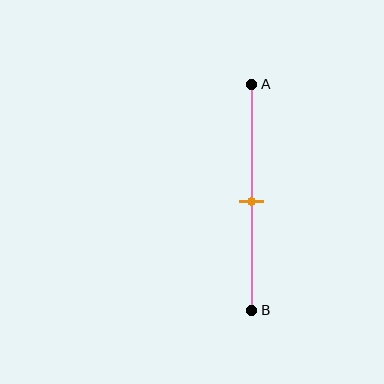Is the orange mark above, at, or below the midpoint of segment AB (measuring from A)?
The orange mark is approximately at the midpoint of segment AB.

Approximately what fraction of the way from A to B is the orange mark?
The orange mark is approximately 50% of the way from A to B.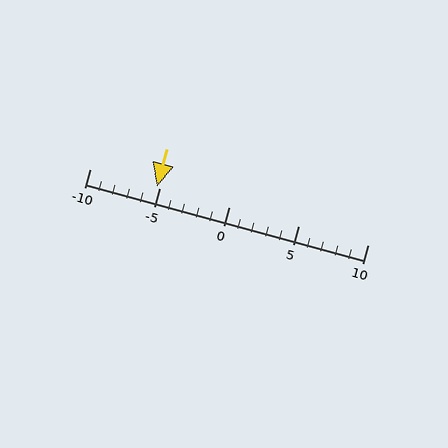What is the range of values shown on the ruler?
The ruler shows values from -10 to 10.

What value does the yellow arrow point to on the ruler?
The yellow arrow points to approximately -5.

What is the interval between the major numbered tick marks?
The major tick marks are spaced 5 units apart.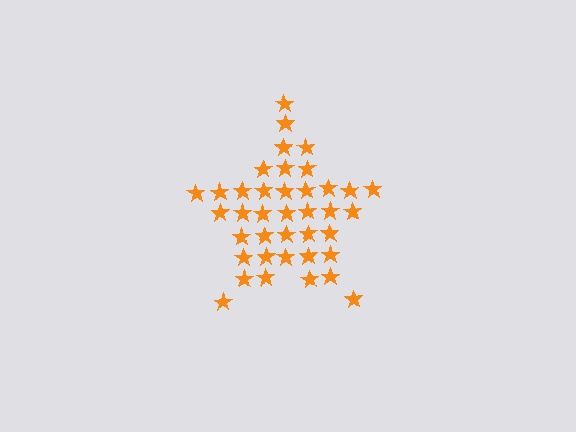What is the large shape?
The large shape is a star.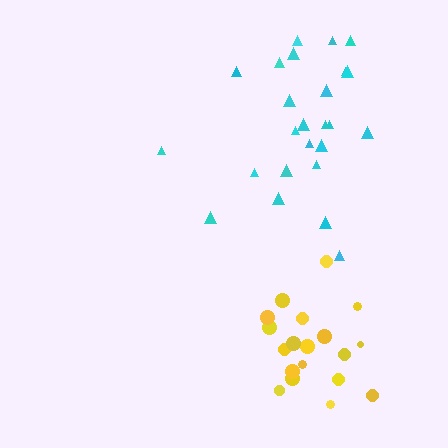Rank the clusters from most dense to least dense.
yellow, cyan.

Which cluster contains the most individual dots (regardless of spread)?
Cyan (25).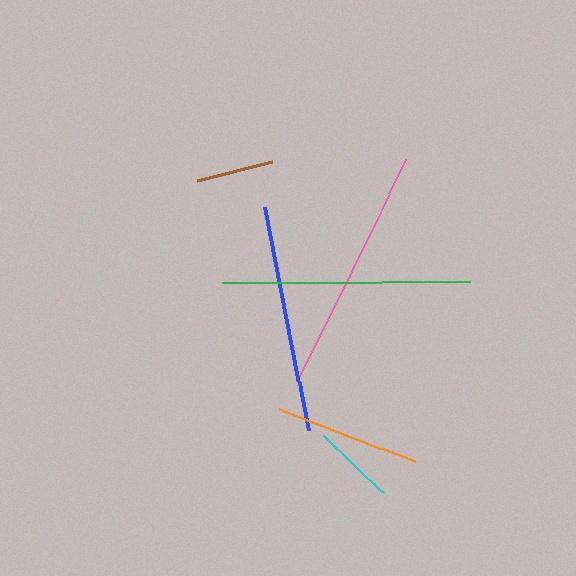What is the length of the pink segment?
The pink segment is approximately 248 pixels long.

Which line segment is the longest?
The pink line is the longest at approximately 248 pixels.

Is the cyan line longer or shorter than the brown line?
The cyan line is longer than the brown line.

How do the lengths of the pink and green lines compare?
The pink and green lines are approximately the same length.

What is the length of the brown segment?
The brown segment is approximately 77 pixels long.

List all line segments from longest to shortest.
From longest to shortest: pink, green, blue, orange, cyan, brown.